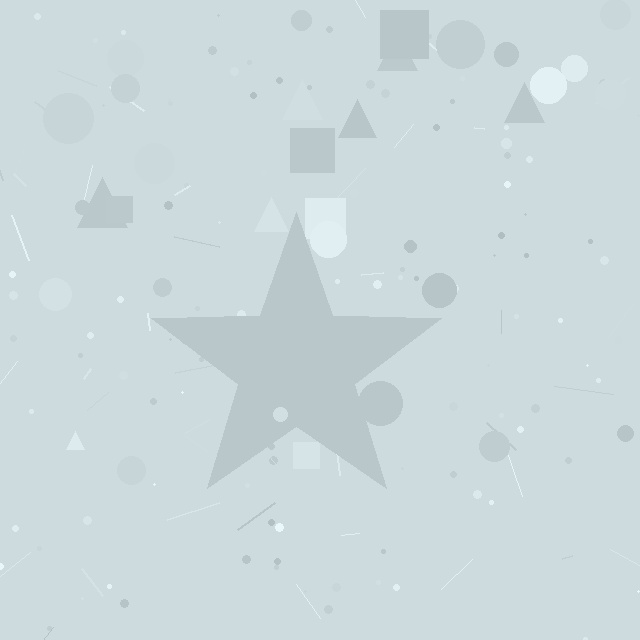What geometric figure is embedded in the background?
A star is embedded in the background.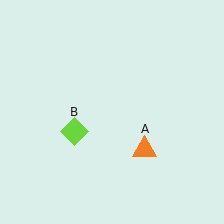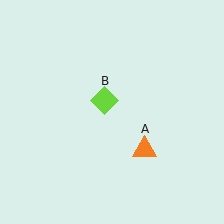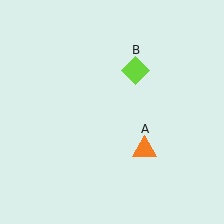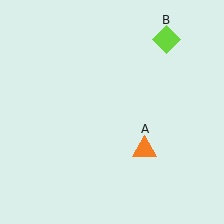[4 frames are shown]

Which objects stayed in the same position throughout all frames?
Orange triangle (object A) remained stationary.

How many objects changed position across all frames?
1 object changed position: lime diamond (object B).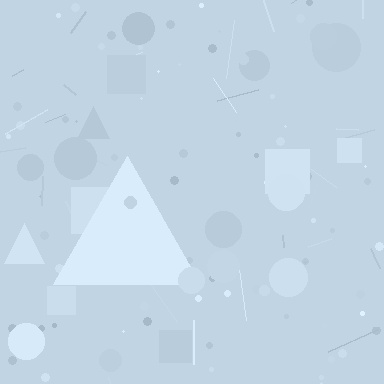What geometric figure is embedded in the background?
A triangle is embedded in the background.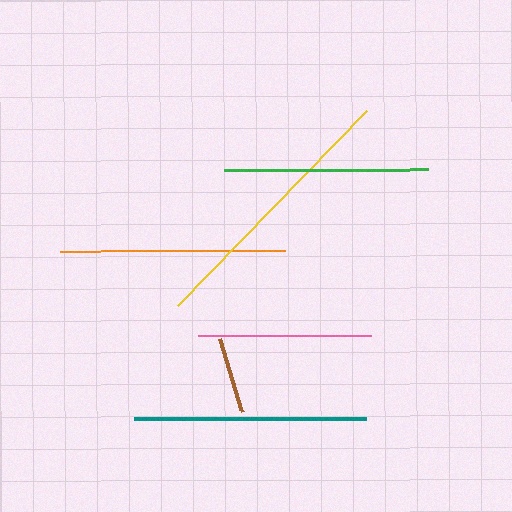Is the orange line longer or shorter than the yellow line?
The yellow line is longer than the orange line.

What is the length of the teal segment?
The teal segment is approximately 232 pixels long.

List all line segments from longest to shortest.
From longest to shortest: yellow, teal, orange, green, pink, brown.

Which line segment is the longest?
The yellow line is the longest at approximately 272 pixels.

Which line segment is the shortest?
The brown line is the shortest at approximately 76 pixels.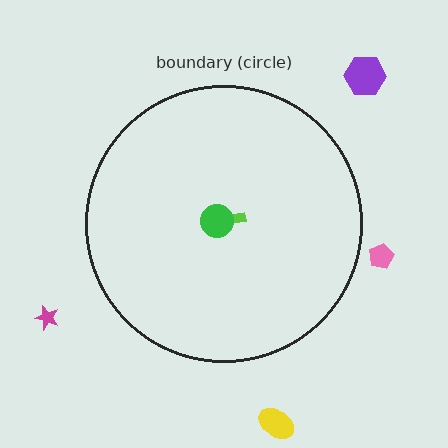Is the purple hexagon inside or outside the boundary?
Outside.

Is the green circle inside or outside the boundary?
Inside.